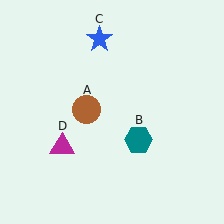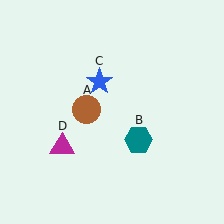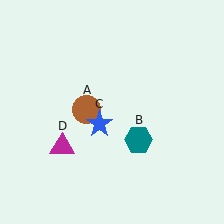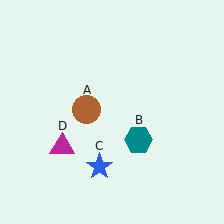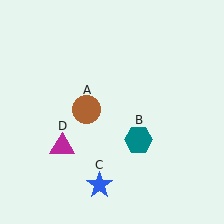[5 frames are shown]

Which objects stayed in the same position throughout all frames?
Brown circle (object A) and teal hexagon (object B) and magenta triangle (object D) remained stationary.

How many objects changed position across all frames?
1 object changed position: blue star (object C).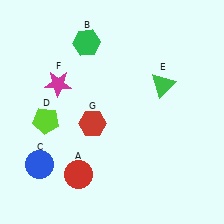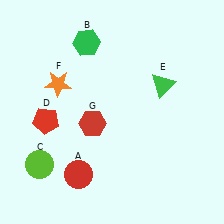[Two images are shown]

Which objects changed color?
C changed from blue to lime. D changed from lime to red. F changed from magenta to orange.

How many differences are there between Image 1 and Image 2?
There are 3 differences between the two images.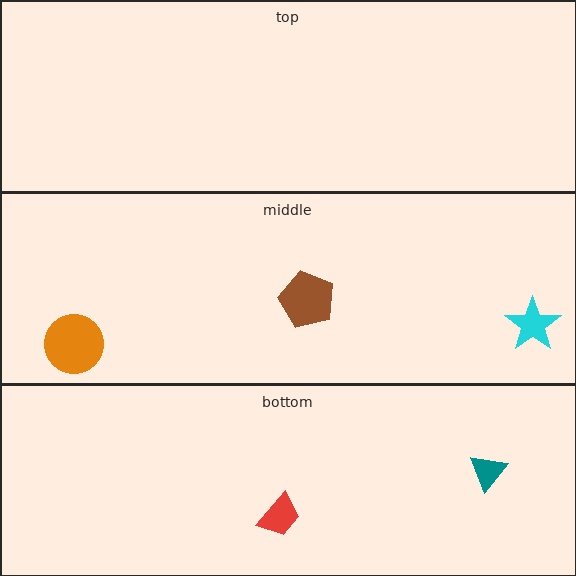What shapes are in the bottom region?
The red trapezoid, the teal triangle.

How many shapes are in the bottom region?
2.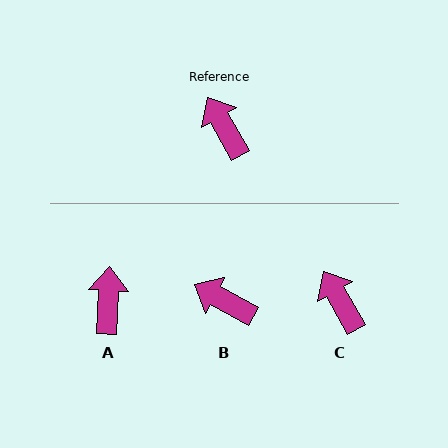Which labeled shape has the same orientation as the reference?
C.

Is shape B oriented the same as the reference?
No, it is off by about 31 degrees.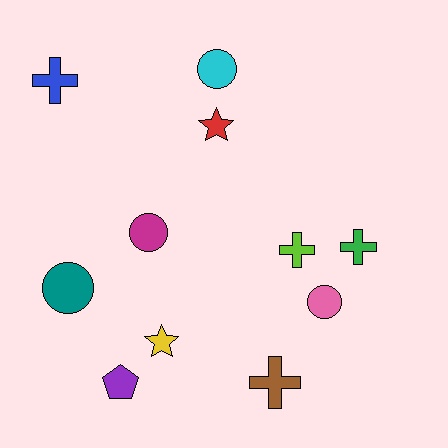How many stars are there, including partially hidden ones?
There are 2 stars.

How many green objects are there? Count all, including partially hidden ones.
There is 1 green object.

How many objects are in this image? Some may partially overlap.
There are 11 objects.